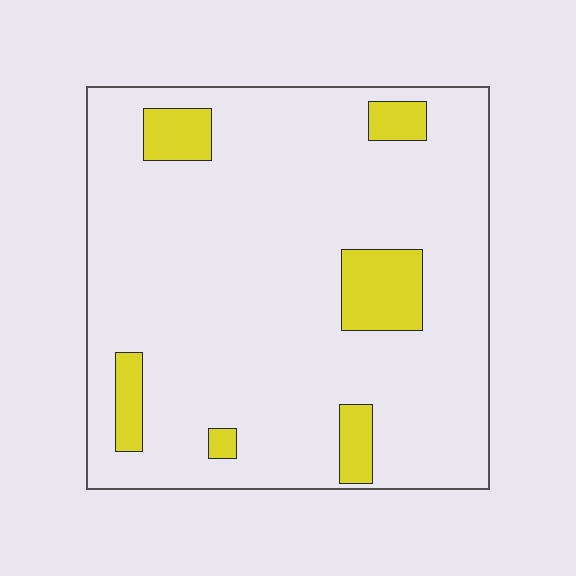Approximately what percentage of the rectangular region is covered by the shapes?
Approximately 10%.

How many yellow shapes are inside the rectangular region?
6.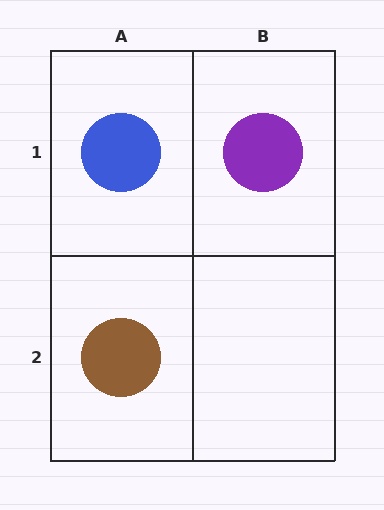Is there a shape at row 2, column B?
No, that cell is empty.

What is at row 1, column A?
A blue circle.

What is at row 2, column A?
A brown circle.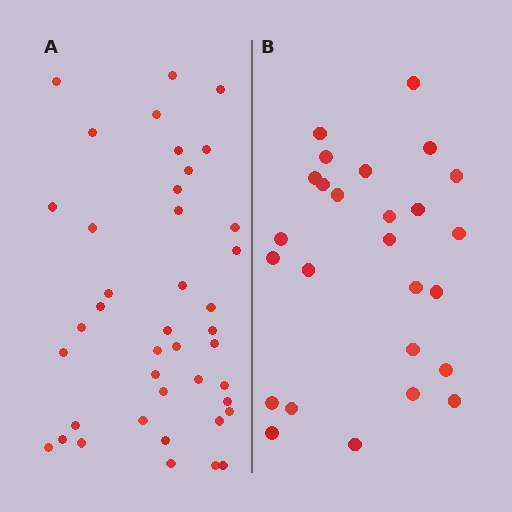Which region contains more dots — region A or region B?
Region A (the left region) has more dots.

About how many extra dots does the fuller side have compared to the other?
Region A has approximately 15 more dots than region B.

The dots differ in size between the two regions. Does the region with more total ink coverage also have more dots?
No. Region B has more total ink coverage because its dots are larger, but region A actually contains more individual dots. Total area can be misleading — the number of items is what matters here.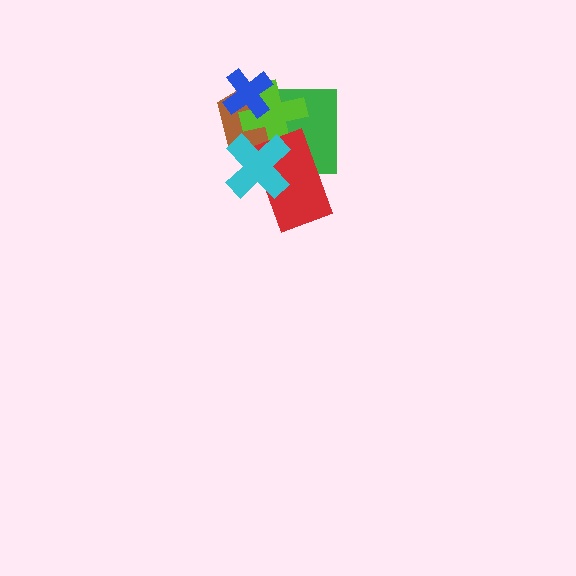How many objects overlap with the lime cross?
5 objects overlap with the lime cross.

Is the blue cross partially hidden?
No, no other shape covers it.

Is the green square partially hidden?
Yes, it is partially covered by another shape.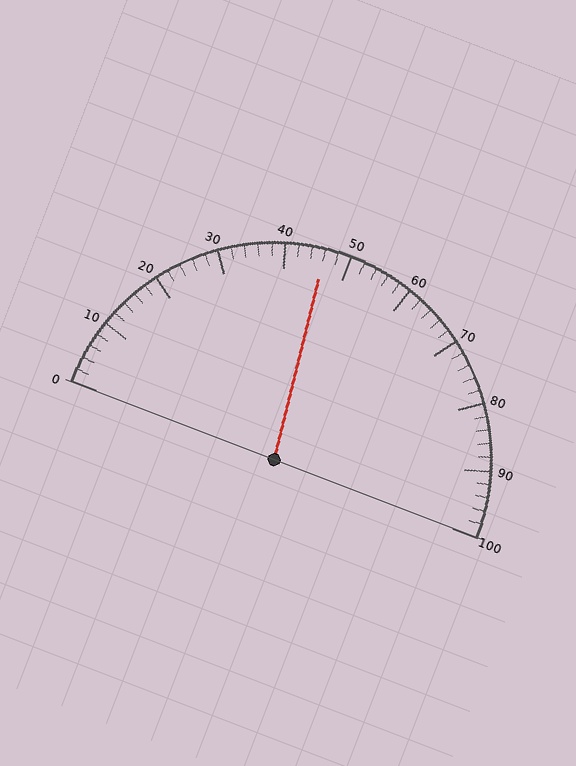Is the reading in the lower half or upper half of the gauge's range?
The reading is in the lower half of the range (0 to 100).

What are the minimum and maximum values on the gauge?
The gauge ranges from 0 to 100.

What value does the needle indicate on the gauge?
The needle indicates approximately 46.